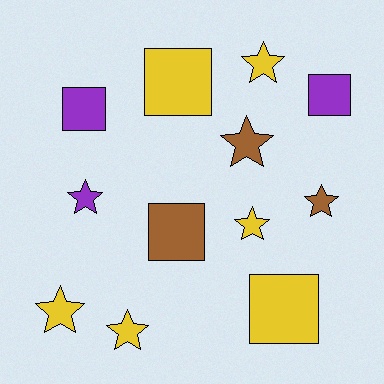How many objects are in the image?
There are 12 objects.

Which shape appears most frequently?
Star, with 7 objects.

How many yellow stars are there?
There are 4 yellow stars.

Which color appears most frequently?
Yellow, with 6 objects.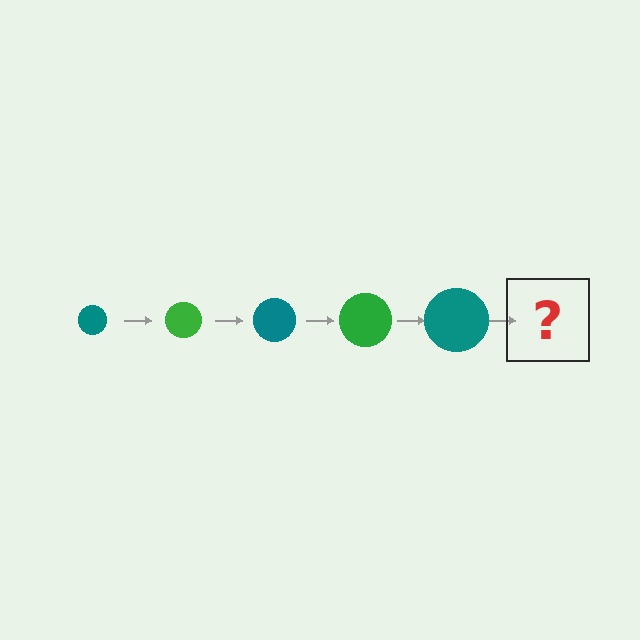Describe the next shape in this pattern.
It should be a green circle, larger than the previous one.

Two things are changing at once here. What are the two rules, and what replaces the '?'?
The two rules are that the circle grows larger each step and the color cycles through teal and green. The '?' should be a green circle, larger than the previous one.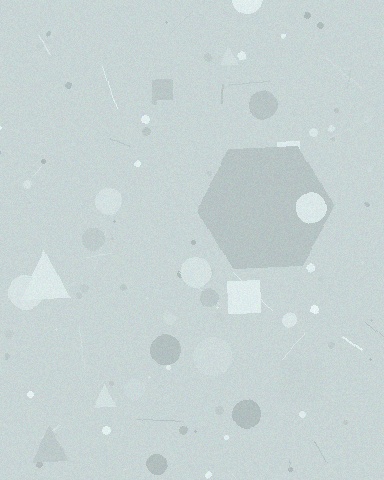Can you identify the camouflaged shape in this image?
The camouflaged shape is a hexagon.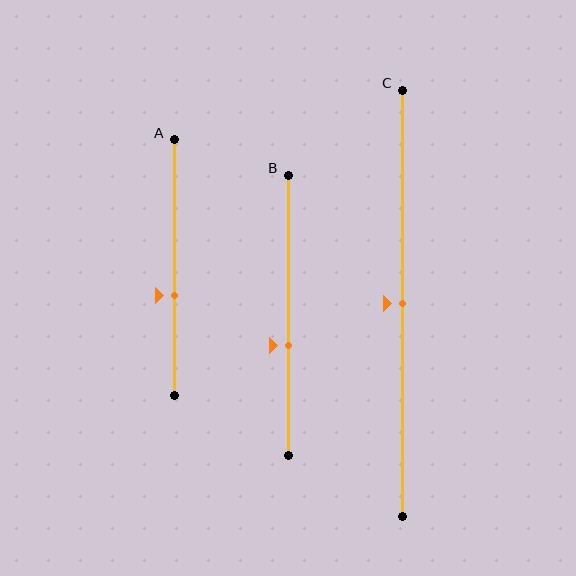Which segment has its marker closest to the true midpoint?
Segment C has its marker closest to the true midpoint.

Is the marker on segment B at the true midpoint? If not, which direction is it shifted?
No, the marker on segment B is shifted downward by about 11% of the segment length.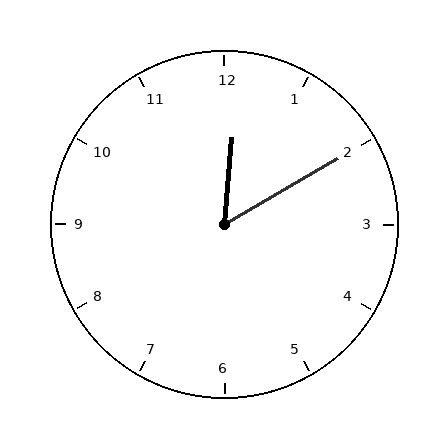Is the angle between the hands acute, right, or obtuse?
It is acute.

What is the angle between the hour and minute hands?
Approximately 55 degrees.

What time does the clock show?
12:10.